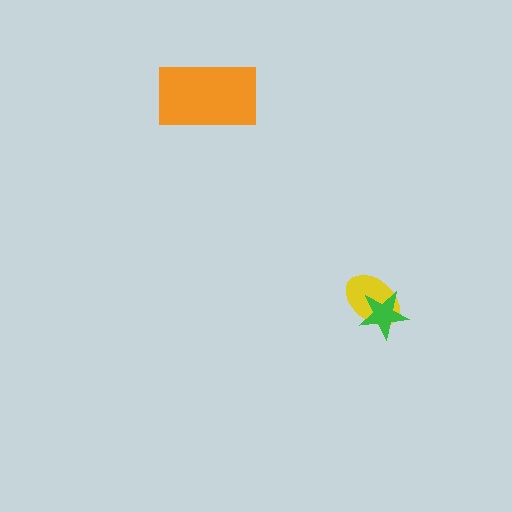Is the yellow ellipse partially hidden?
Yes, it is partially covered by another shape.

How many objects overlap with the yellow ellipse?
1 object overlaps with the yellow ellipse.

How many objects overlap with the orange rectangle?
0 objects overlap with the orange rectangle.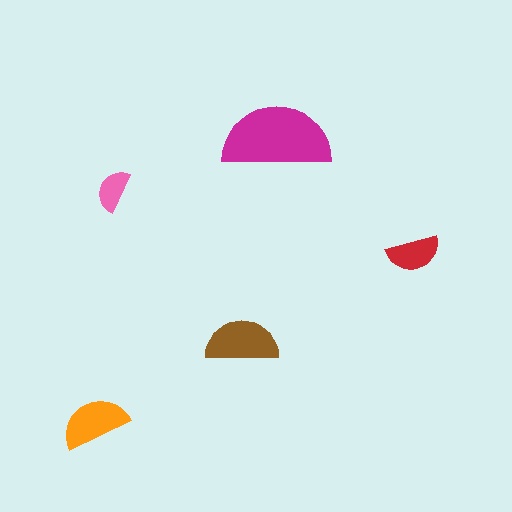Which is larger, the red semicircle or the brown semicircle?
The brown one.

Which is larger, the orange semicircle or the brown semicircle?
The brown one.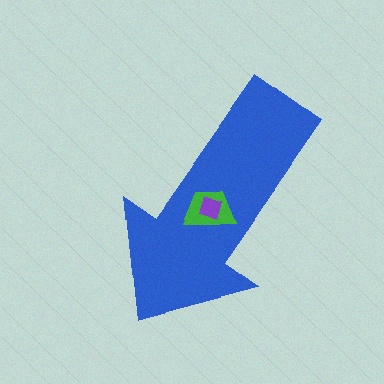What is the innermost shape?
The purple diamond.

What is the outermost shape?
The blue arrow.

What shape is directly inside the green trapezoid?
The purple diamond.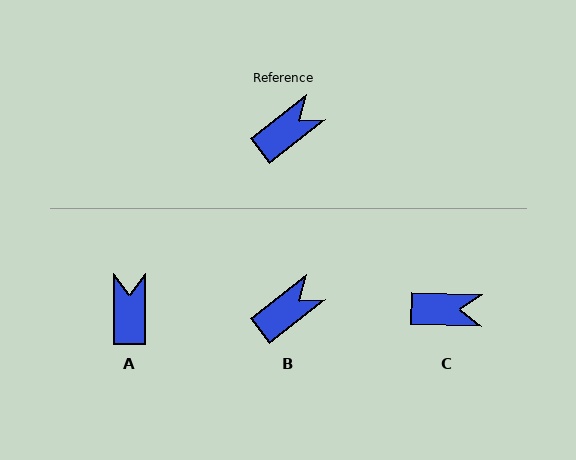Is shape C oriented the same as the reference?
No, it is off by about 40 degrees.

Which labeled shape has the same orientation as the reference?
B.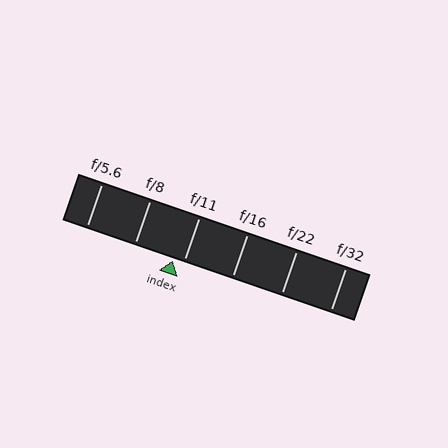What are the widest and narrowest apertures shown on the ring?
The widest aperture shown is f/5.6 and the narrowest is f/32.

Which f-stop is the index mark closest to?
The index mark is closest to f/11.